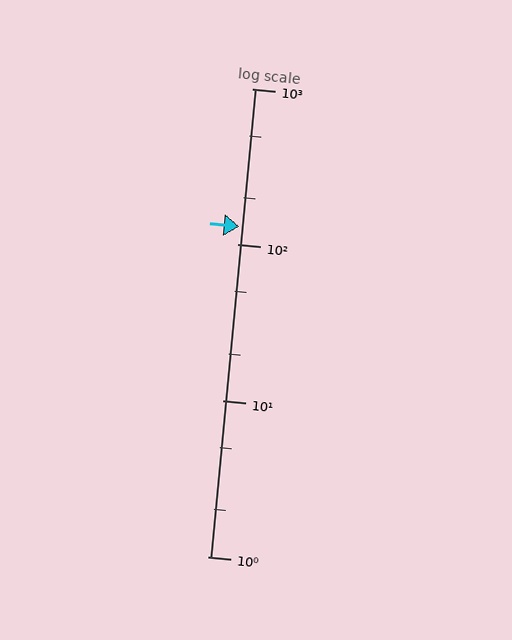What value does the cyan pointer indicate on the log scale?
The pointer indicates approximately 130.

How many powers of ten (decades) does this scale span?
The scale spans 3 decades, from 1 to 1000.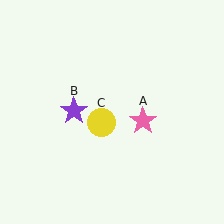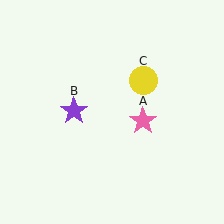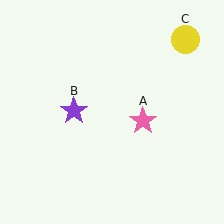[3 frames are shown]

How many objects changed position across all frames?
1 object changed position: yellow circle (object C).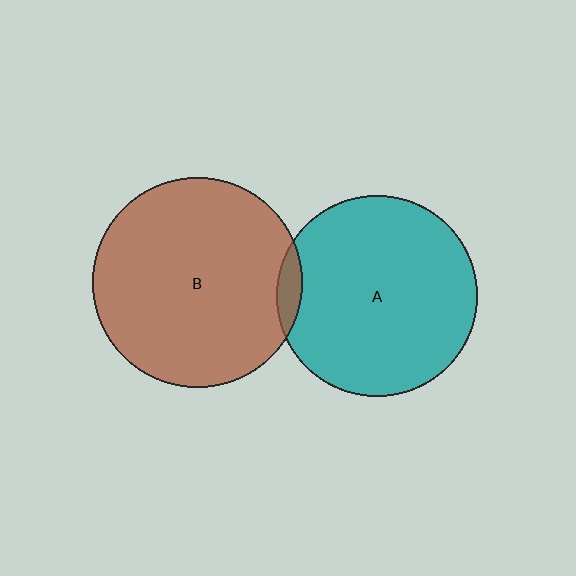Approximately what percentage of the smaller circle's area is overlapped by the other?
Approximately 5%.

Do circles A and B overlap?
Yes.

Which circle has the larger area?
Circle B (brown).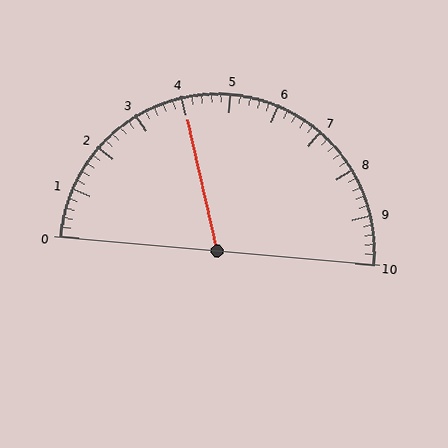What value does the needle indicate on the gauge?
The needle indicates approximately 4.0.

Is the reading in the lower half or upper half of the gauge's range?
The reading is in the lower half of the range (0 to 10).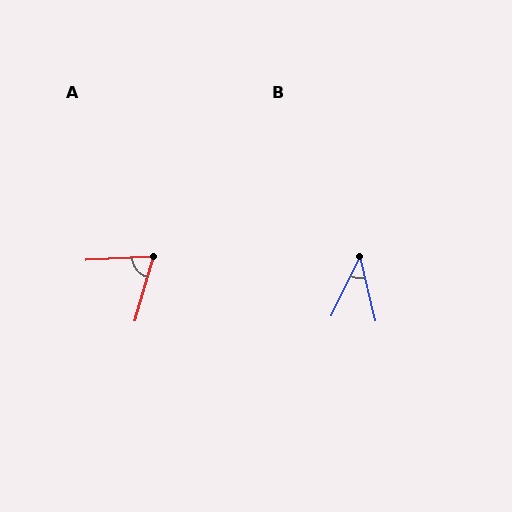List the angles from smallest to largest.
B (39°), A (71°).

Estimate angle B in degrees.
Approximately 39 degrees.